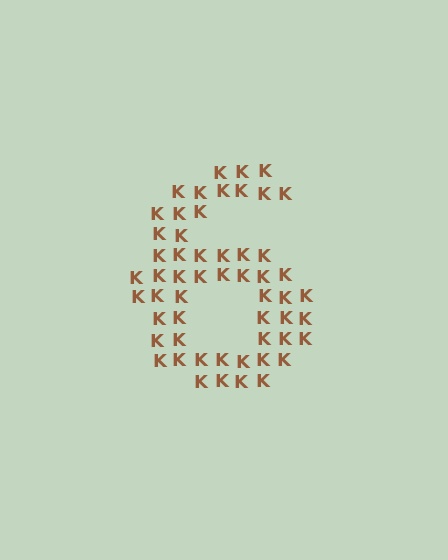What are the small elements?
The small elements are letter K's.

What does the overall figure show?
The overall figure shows the digit 6.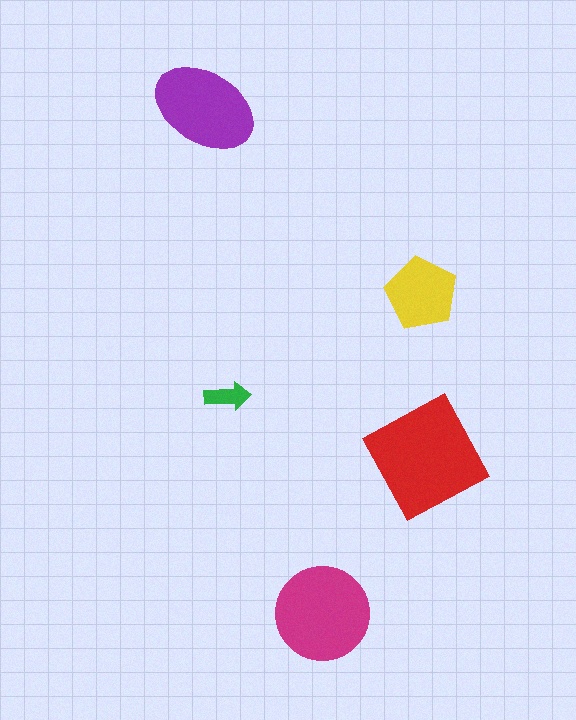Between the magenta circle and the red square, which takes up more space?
The red square.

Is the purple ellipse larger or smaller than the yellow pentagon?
Larger.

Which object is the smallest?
The green arrow.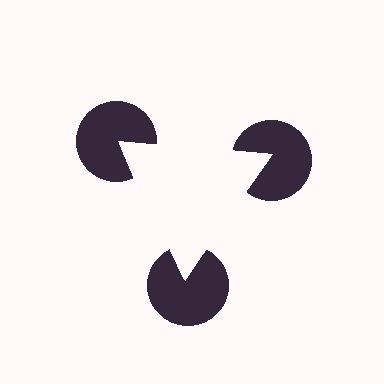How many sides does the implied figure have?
3 sides.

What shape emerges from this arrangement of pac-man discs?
An illusory triangle — its edges are inferred from the aligned wedge cuts in the pac-man discs, not physically drawn.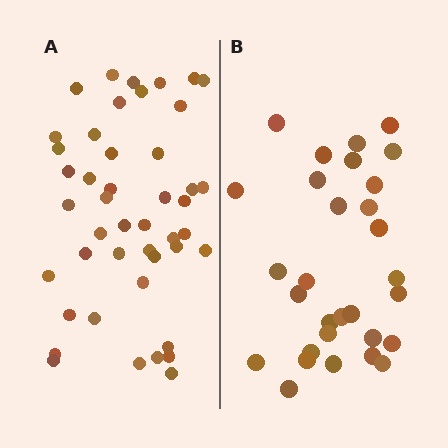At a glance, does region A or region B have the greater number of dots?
Region A (the left region) has more dots.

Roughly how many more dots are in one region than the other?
Region A has approximately 15 more dots than region B.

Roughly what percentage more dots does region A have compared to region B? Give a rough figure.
About 50% more.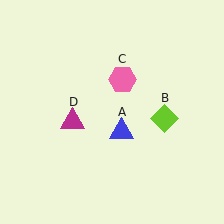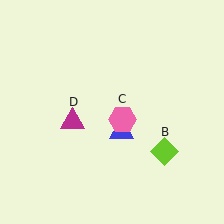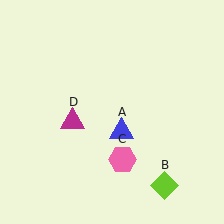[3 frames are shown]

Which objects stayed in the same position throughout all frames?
Blue triangle (object A) and magenta triangle (object D) remained stationary.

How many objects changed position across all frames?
2 objects changed position: lime diamond (object B), pink hexagon (object C).